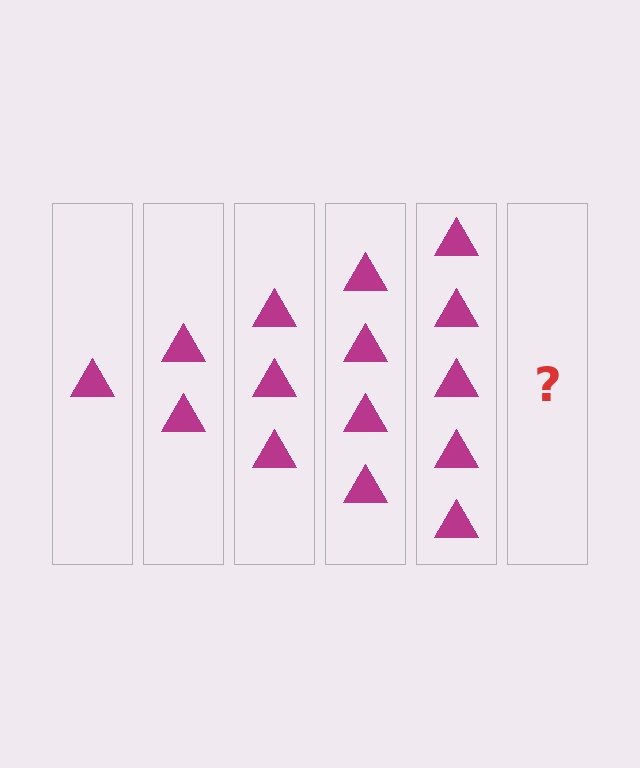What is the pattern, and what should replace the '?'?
The pattern is that each step adds one more triangle. The '?' should be 6 triangles.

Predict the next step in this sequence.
The next step is 6 triangles.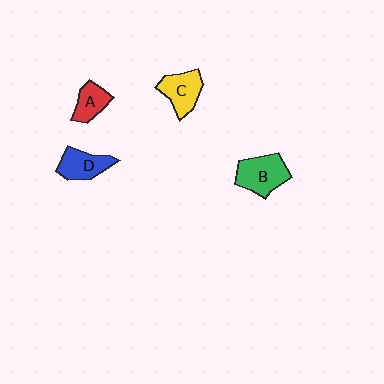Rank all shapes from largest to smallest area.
From largest to smallest: B (green), C (yellow), D (blue), A (red).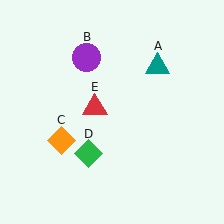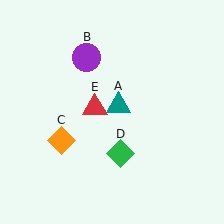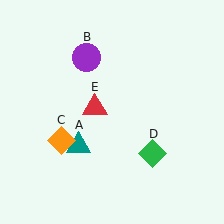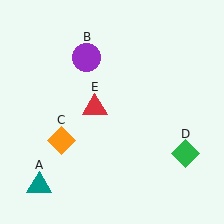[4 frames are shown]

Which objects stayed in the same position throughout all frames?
Purple circle (object B) and orange diamond (object C) and red triangle (object E) remained stationary.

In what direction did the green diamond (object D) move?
The green diamond (object D) moved right.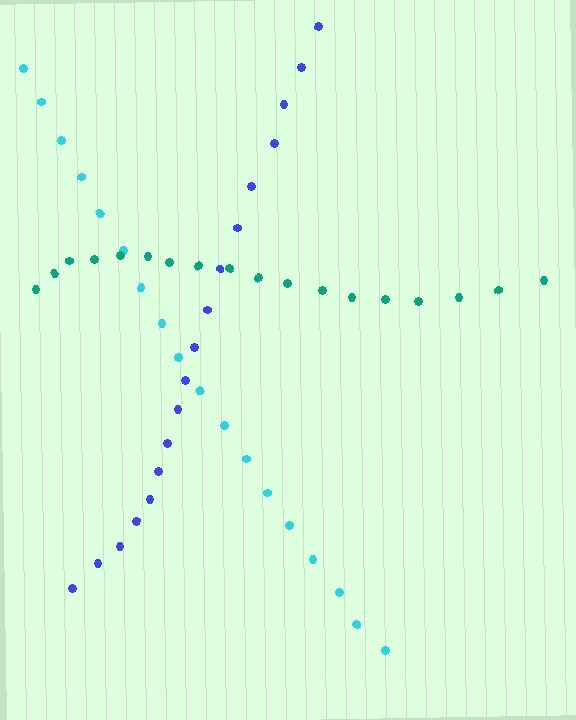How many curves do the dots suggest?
There are 3 distinct paths.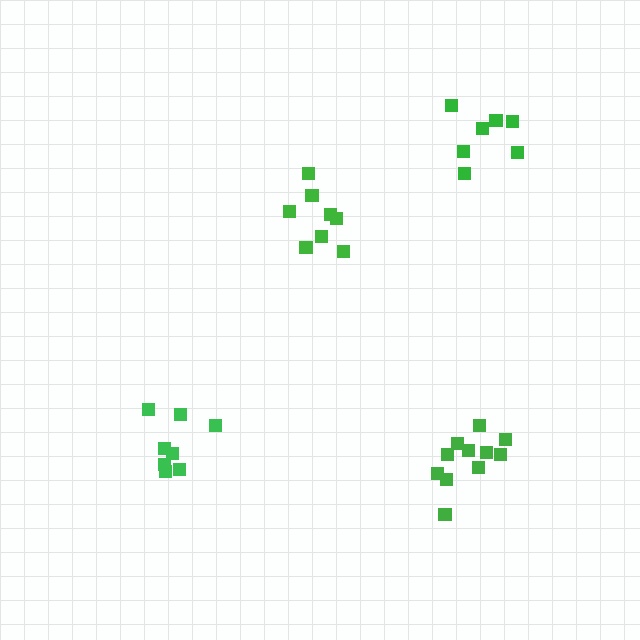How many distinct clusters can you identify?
There are 4 distinct clusters.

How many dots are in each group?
Group 1: 11 dots, Group 2: 8 dots, Group 3: 8 dots, Group 4: 7 dots (34 total).